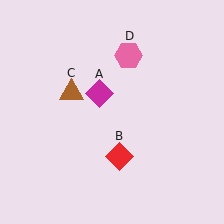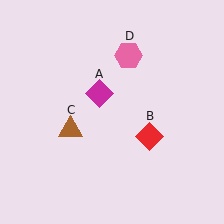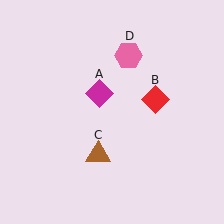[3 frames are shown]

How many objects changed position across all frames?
2 objects changed position: red diamond (object B), brown triangle (object C).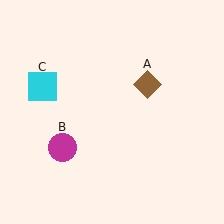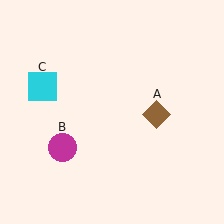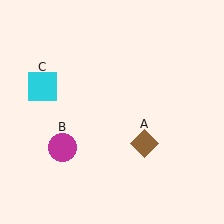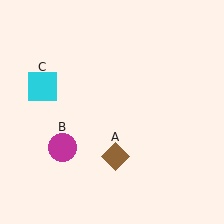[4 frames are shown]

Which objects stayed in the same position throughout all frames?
Magenta circle (object B) and cyan square (object C) remained stationary.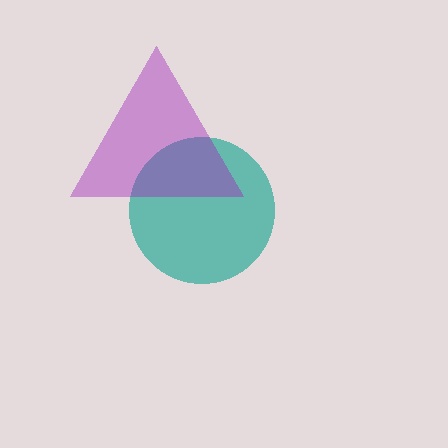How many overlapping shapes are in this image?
There are 2 overlapping shapes in the image.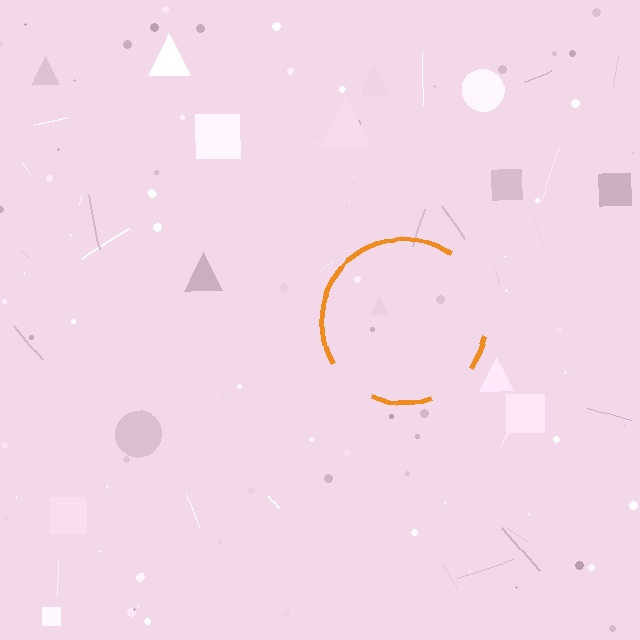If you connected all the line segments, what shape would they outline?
They would outline a circle.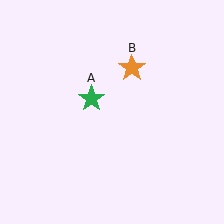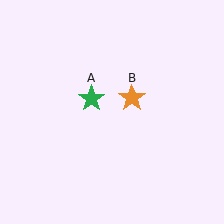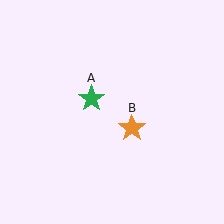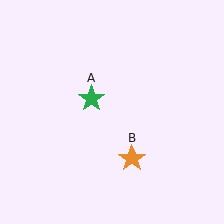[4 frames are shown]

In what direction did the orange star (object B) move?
The orange star (object B) moved down.